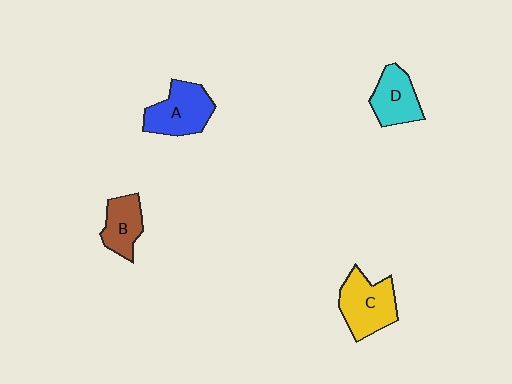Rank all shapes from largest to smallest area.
From largest to smallest: C (yellow), A (blue), D (cyan), B (brown).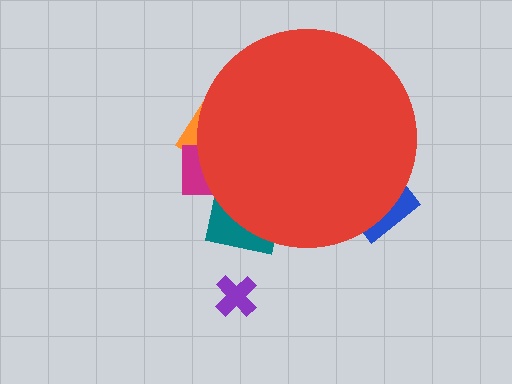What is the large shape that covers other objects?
A red circle.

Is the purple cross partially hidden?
No, the purple cross is fully visible.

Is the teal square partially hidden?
Yes, the teal square is partially hidden behind the red circle.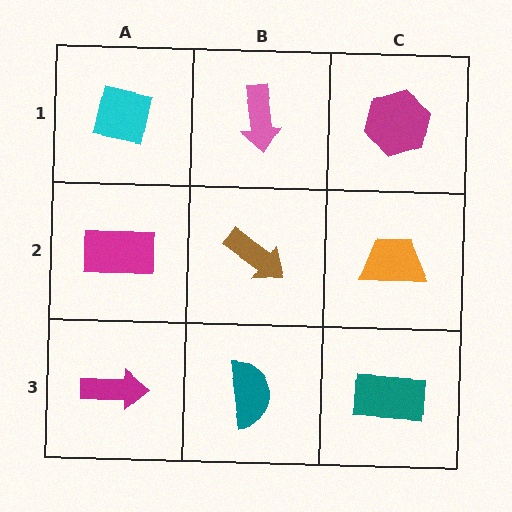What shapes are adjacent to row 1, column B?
A brown arrow (row 2, column B), a cyan square (row 1, column A), a magenta hexagon (row 1, column C).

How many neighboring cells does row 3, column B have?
3.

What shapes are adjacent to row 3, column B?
A brown arrow (row 2, column B), a magenta arrow (row 3, column A), a teal rectangle (row 3, column C).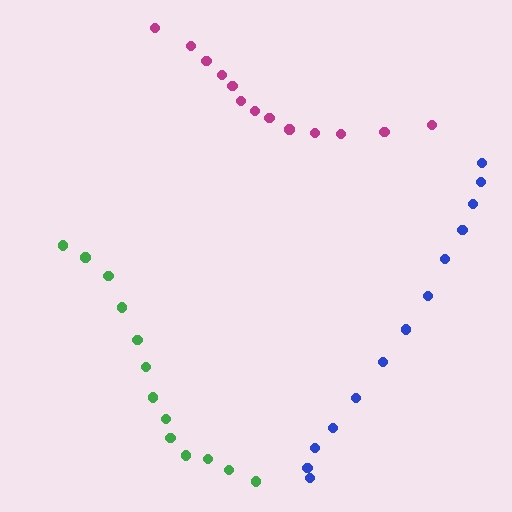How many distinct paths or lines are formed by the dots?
There are 3 distinct paths.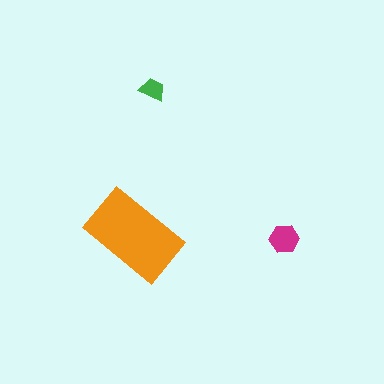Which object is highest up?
The green trapezoid is topmost.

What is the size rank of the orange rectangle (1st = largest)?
1st.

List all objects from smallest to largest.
The green trapezoid, the magenta hexagon, the orange rectangle.